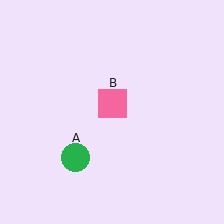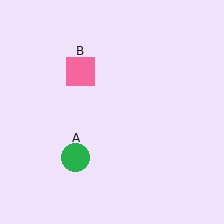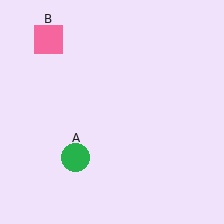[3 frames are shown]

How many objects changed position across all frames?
1 object changed position: pink square (object B).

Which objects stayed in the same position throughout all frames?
Green circle (object A) remained stationary.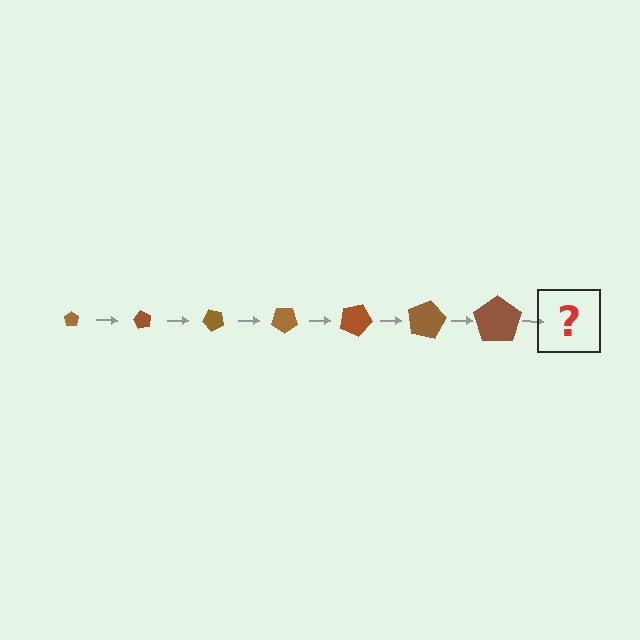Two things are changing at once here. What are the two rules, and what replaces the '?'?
The two rules are that the pentagon grows larger each step and it rotates 60 degrees each step. The '?' should be a pentagon, larger than the previous one and rotated 420 degrees from the start.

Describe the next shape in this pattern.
It should be a pentagon, larger than the previous one and rotated 420 degrees from the start.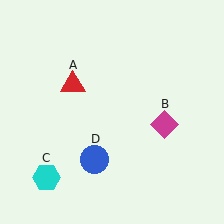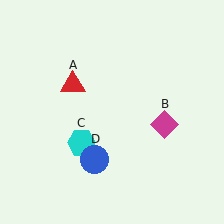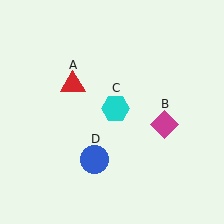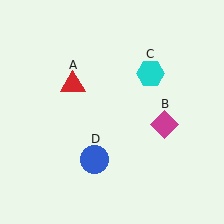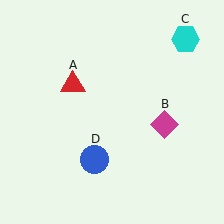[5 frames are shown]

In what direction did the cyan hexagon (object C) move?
The cyan hexagon (object C) moved up and to the right.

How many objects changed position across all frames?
1 object changed position: cyan hexagon (object C).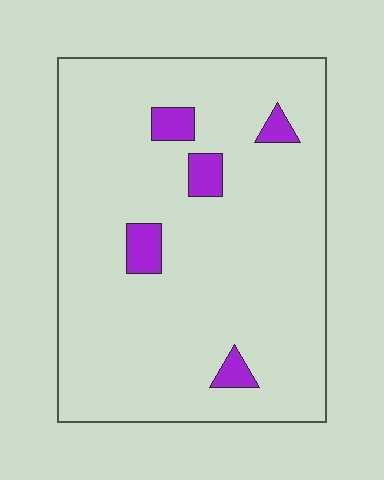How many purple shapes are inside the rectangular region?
5.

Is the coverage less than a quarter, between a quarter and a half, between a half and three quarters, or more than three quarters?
Less than a quarter.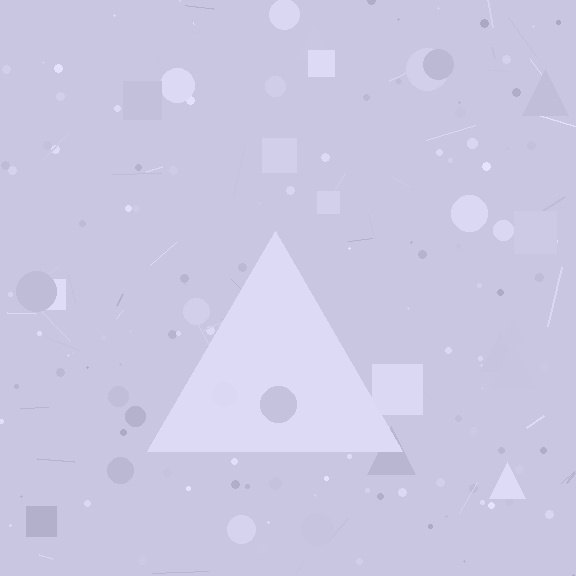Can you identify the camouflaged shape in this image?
The camouflaged shape is a triangle.